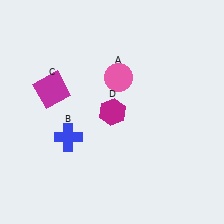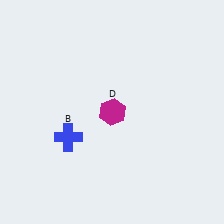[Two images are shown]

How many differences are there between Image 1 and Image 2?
There are 2 differences between the two images.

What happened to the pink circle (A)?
The pink circle (A) was removed in Image 2. It was in the top-right area of Image 1.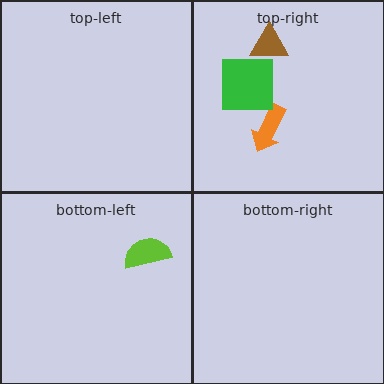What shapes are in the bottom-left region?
The lime semicircle.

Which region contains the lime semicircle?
The bottom-left region.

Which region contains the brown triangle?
The top-right region.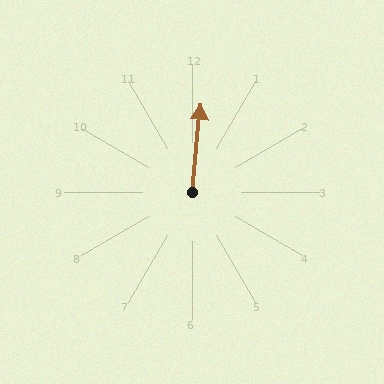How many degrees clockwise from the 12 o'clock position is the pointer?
Approximately 6 degrees.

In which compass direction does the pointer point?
North.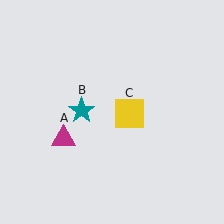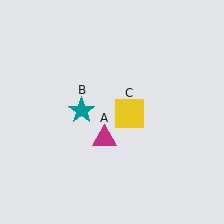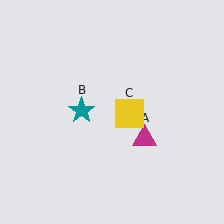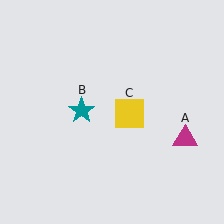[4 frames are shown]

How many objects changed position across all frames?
1 object changed position: magenta triangle (object A).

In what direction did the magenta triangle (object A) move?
The magenta triangle (object A) moved right.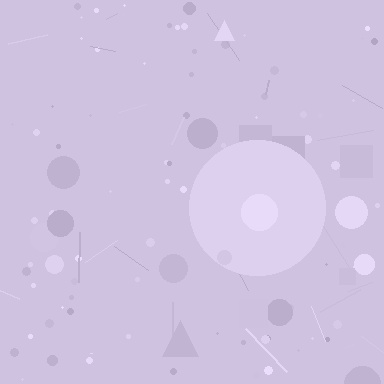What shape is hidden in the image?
A circle is hidden in the image.